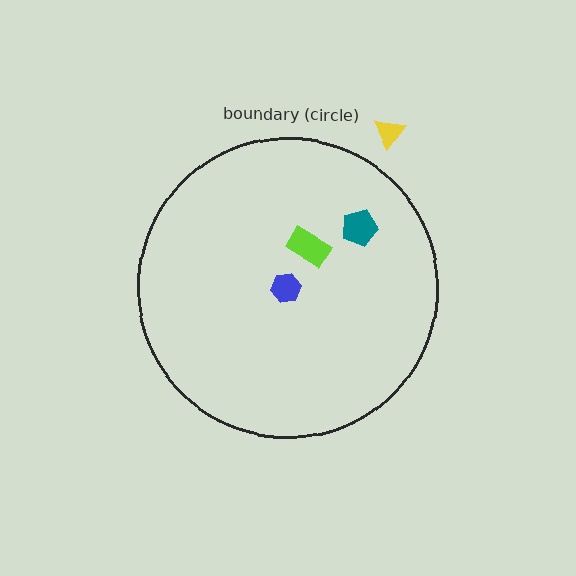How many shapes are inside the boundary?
3 inside, 1 outside.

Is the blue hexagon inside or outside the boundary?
Inside.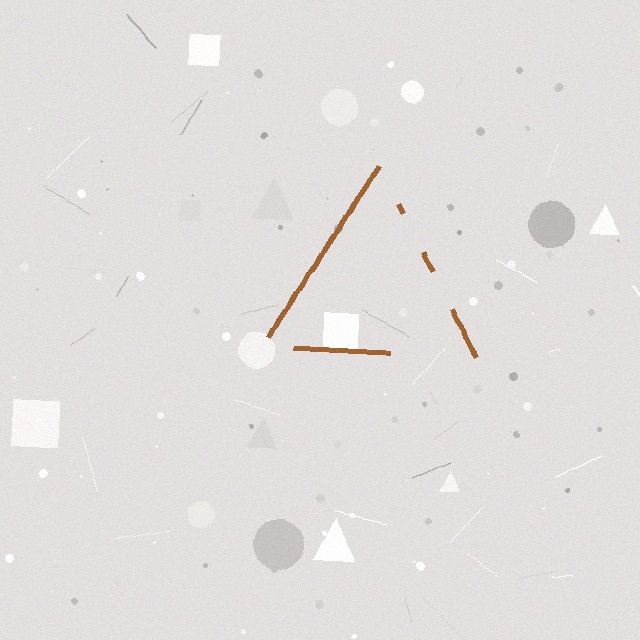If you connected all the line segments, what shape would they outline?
They would outline a triangle.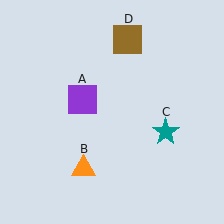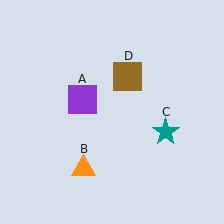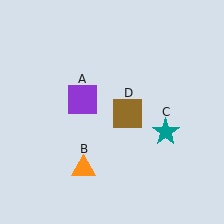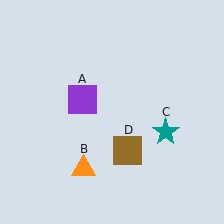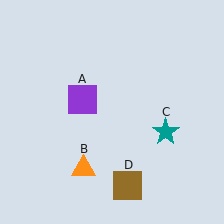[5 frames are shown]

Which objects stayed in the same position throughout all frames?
Purple square (object A) and orange triangle (object B) and teal star (object C) remained stationary.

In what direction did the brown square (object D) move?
The brown square (object D) moved down.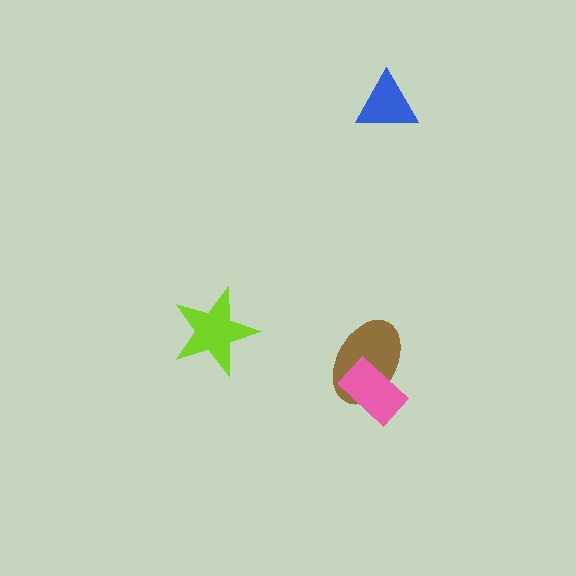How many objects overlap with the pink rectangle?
1 object overlaps with the pink rectangle.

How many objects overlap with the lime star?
0 objects overlap with the lime star.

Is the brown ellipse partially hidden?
Yes, it is partially covered by another shape.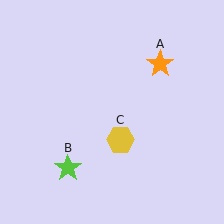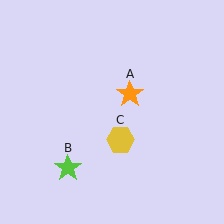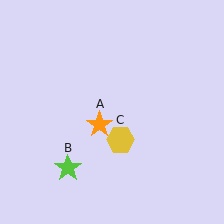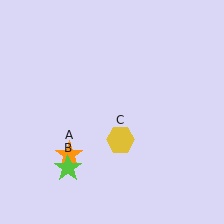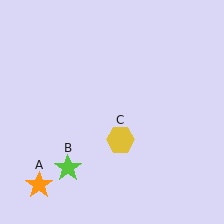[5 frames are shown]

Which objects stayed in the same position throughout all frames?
Lime star (object B) and yellow hexagon (object C) remained stationary.